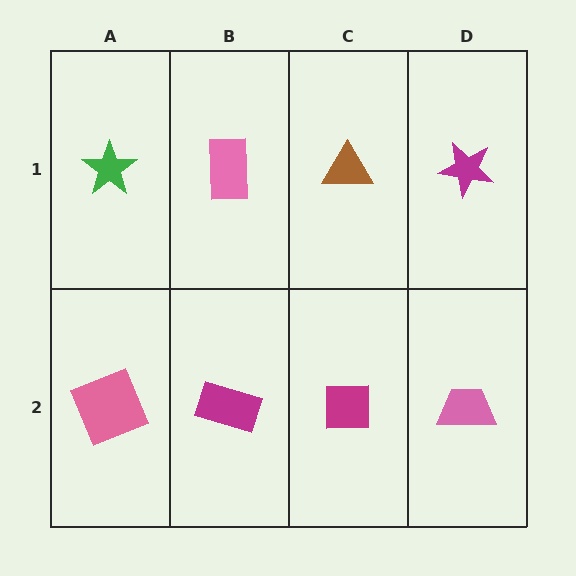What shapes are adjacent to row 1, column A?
A pink square (row 2, column A), a pink rectangle (row 1, column B).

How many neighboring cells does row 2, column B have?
3.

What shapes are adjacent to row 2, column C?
A brown triangle (row 1, column C), a magenta rectangle (row 2, column B), a pink trapezoid (row 2, column D).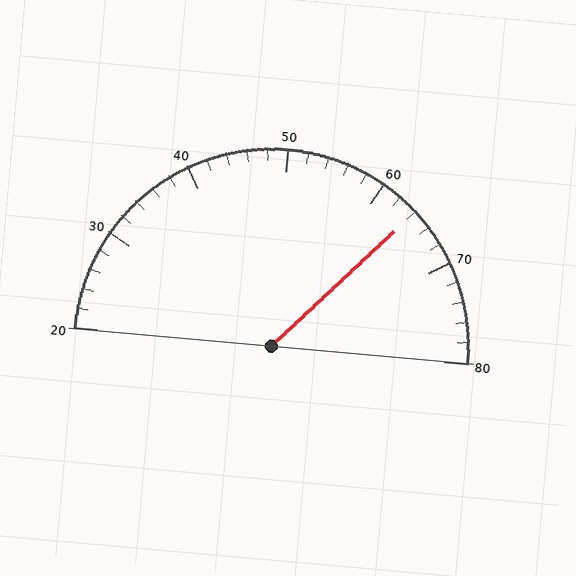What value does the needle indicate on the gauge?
The needle indicates approximately 64.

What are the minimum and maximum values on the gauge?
The gauge ranges from 20 to 80.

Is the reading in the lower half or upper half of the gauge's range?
The reading is in the upper half of the range (20 to 80).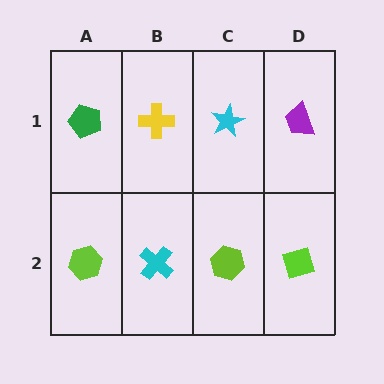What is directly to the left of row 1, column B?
A green pentagon.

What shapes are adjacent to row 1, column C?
A lime hexagon (row 2, column C), a yellow cross (row 1, column B), a purple trapezoid (row 1, column D).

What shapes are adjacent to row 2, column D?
A purple trapezoid (row 1, column D), a lime hexagon (row 2, column C).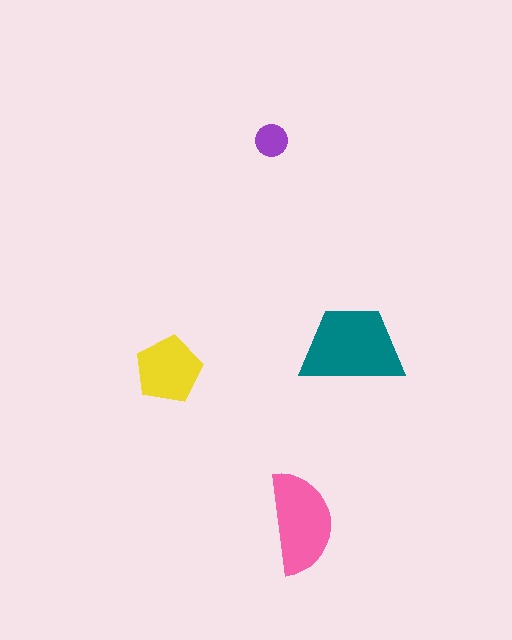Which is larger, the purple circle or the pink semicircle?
The pink semicircle.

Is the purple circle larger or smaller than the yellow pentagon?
Smaller.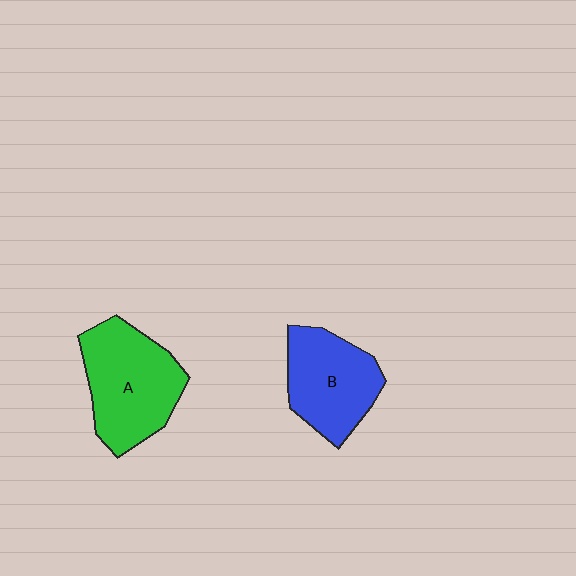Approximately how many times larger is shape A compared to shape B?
Approximately 1.2 times.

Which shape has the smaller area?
Shape B (blue).